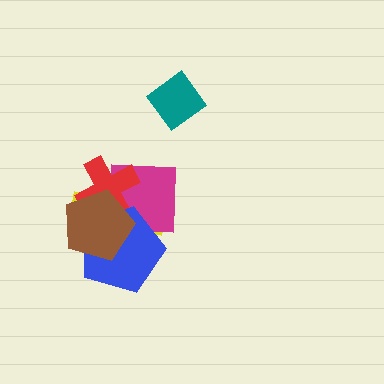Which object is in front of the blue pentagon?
The brown pentagon is in front of the blue pentagon.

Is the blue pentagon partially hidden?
Yes, it is partially covered by another shape.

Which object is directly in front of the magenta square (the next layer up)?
The red cross is directly in front of the magenta square.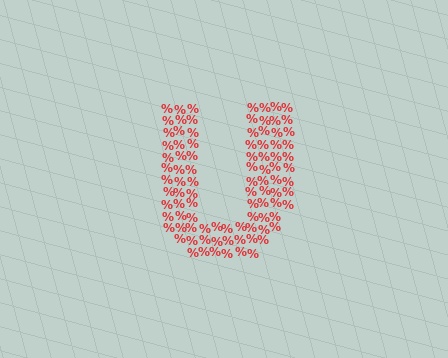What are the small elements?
The small elements are percent signs.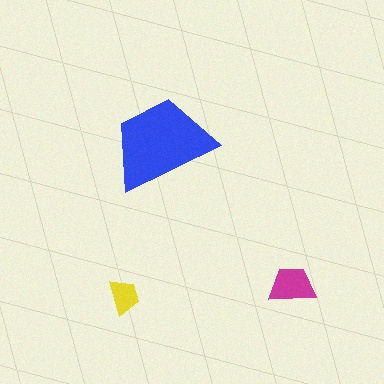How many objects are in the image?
There are 3 objects in the image.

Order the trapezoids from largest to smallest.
the blue one, the magenta one, the yellow one.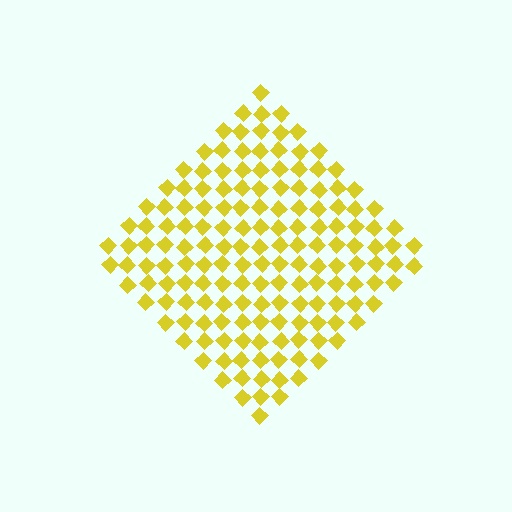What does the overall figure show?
The overall figure shows a diamond.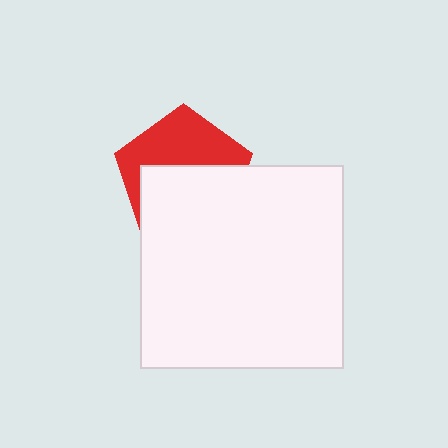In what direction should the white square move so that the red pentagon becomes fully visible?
The white square should move down. That is the shortest direction to clear the overlap and leave the red pentagon fully visible.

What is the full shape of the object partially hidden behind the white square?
The partially hidden object is a red pentagon.